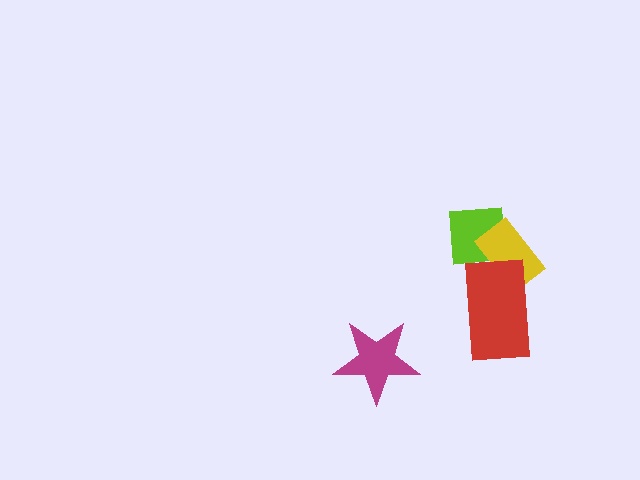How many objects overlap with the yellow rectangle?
2 objects overlap with the yellow rectangle.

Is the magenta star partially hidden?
No, no other shape covers it.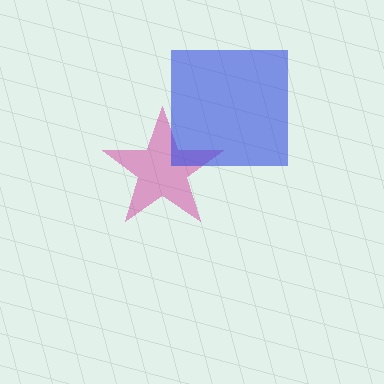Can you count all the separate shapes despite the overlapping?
Yes, there are 2 separate shapes.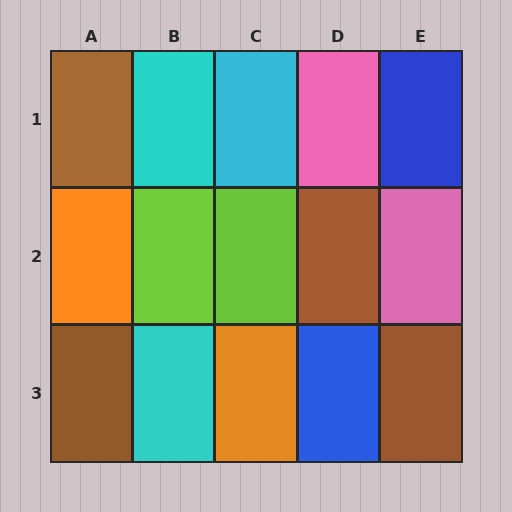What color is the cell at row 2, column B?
Lime.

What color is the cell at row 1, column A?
Brown.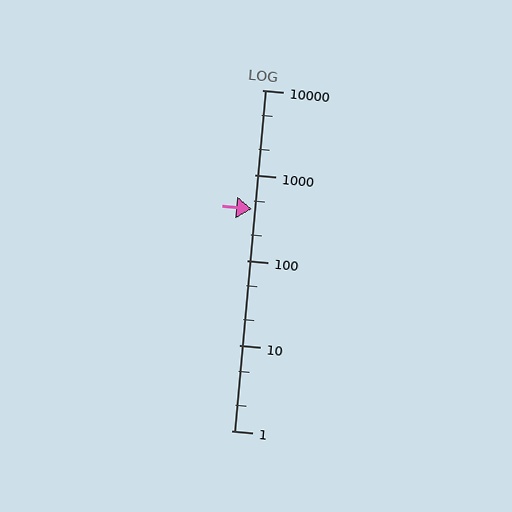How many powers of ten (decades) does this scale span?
The scale spans 4 decades, from 1 to 10000.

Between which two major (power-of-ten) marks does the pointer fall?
The pointer is between 100 and 1000.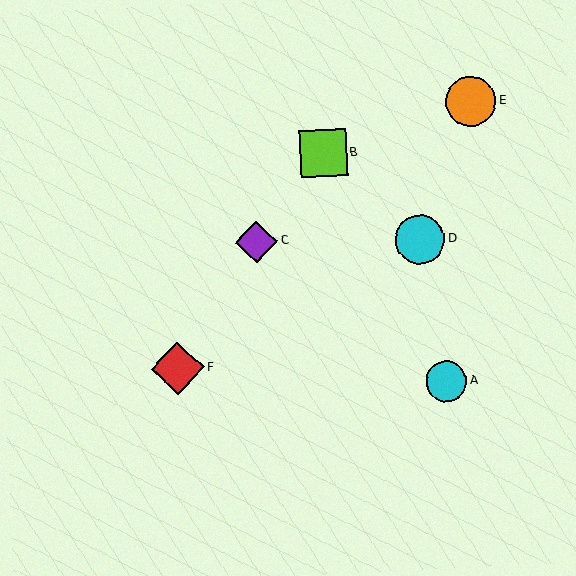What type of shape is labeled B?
Shape B is a lime square.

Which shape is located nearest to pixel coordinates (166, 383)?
The red diamond (labeled F) at (178, 368) is nearest to that location.